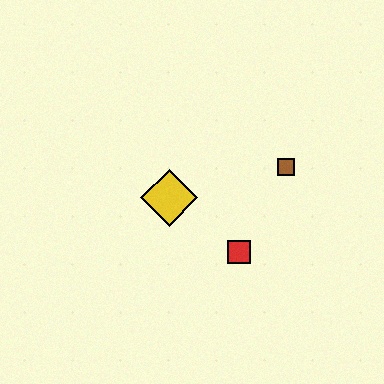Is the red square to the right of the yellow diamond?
Yes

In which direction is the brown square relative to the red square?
The brown square is above the red square.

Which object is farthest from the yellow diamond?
The brown square is farthest from the yellow diamond.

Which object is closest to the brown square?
The red square is closest to the brown square.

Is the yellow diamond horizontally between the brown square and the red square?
No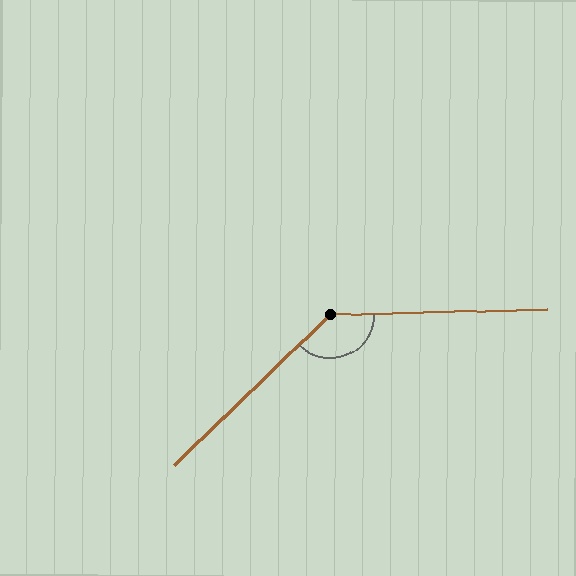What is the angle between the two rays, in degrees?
Approximately 137 degrees.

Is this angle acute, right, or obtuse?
It is obtuse.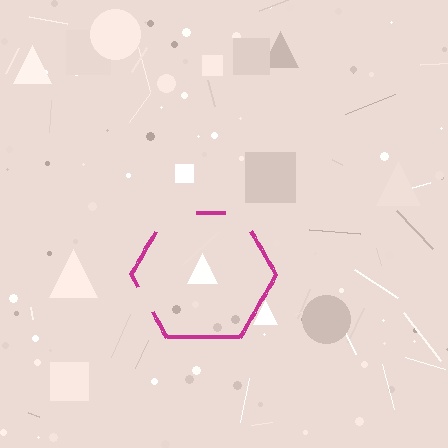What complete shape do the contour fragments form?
The contour fragments form a hexagon.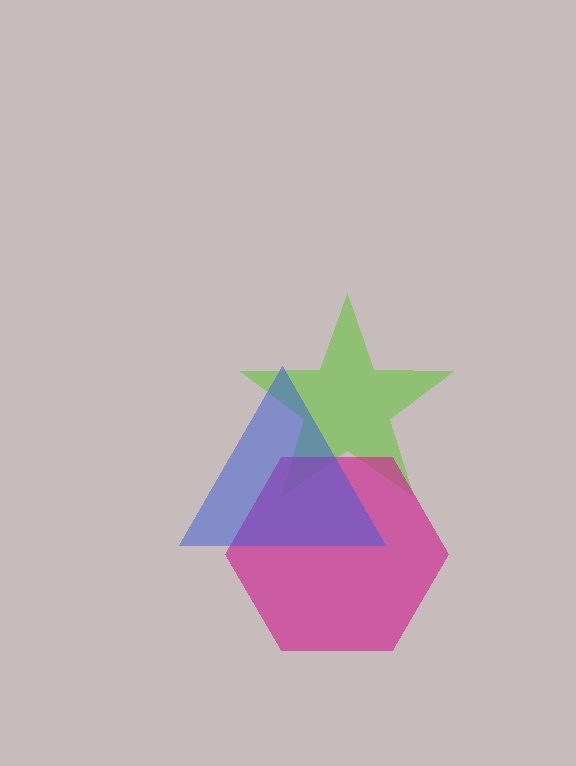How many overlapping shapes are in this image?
There are 3 overlapping shapes in the image.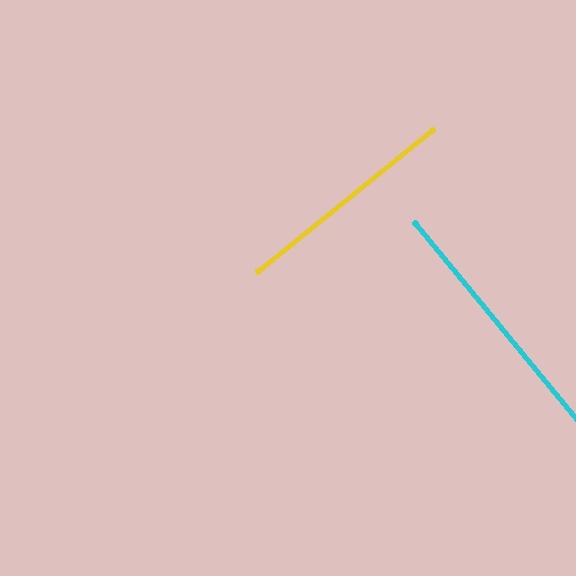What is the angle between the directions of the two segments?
Approximately 90 degrees.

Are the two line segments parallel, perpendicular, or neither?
Perpendicular — they meet at approximately 90°.